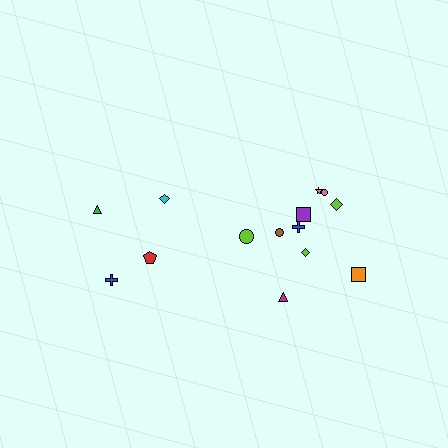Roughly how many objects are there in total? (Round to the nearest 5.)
Roughly 15 objects in total.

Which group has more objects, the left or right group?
The right group.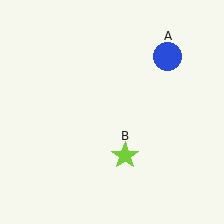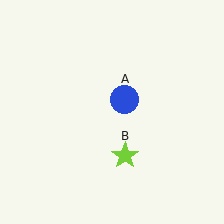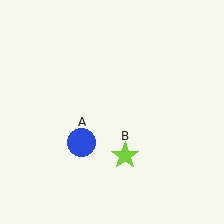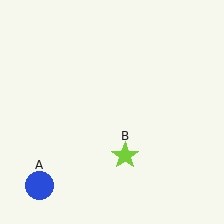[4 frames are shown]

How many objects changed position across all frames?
1 object changed position: blue circle (object A).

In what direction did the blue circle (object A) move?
The blue circle (object A) moved down and to the left.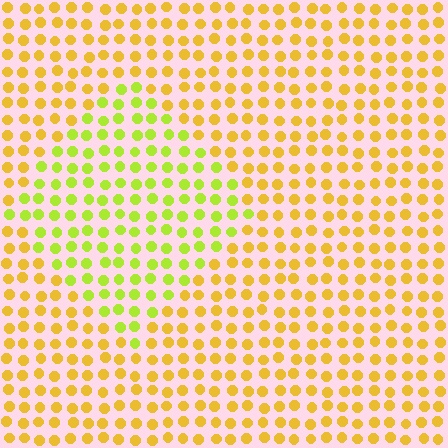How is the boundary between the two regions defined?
The boundary is defined purely by a slight shift in hue (about 36 degrees). Spacing, size, and orientation are identical on both sides.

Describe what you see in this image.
The image is filled with small yellow elements in a uniform arrangement. A diamond-shaped region is visible where the elements are tinted to a slightly different hue, forming a subtle color boundary.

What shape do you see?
I see a diamond.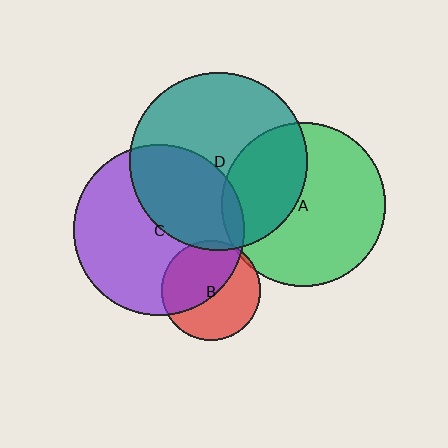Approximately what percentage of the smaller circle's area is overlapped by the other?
Approximately 50%.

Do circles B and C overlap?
Yes.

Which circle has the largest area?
Circle D (teal).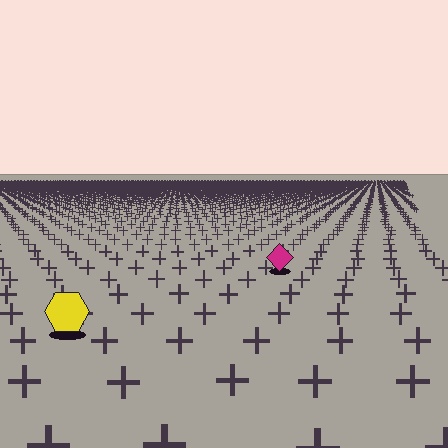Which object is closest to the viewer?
The yellow hexagon is closest. The texture marks near it are larger and more spread out.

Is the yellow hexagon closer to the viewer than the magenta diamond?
Yes. The yellow hexagon is closer — you can tell from the texture gradient: the ground texture is coarser near it.